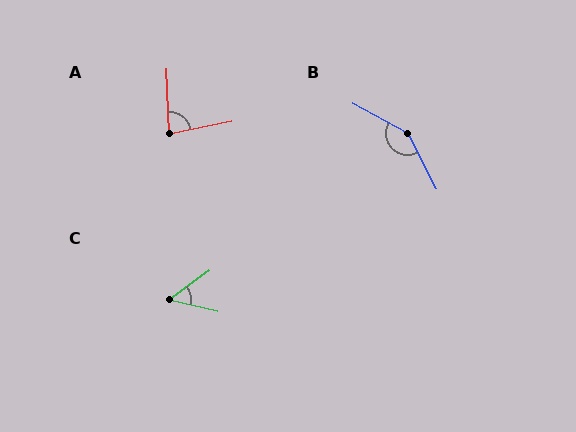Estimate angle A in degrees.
Approximately 81 degrees.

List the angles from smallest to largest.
C (49°), A (81°), B (145°).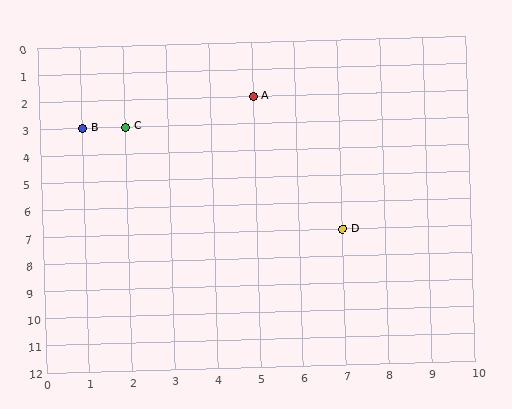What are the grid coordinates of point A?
Point A is at grid coordinates (5, 2).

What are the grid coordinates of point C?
Point C is at grid coordinates (2, 3).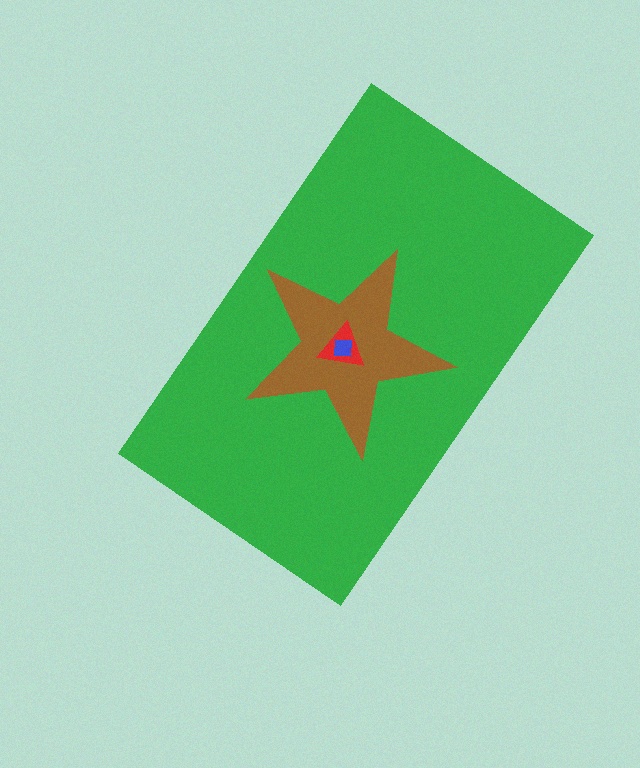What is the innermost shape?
The blue square.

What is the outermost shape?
The green rectangle.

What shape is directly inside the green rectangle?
The brown star.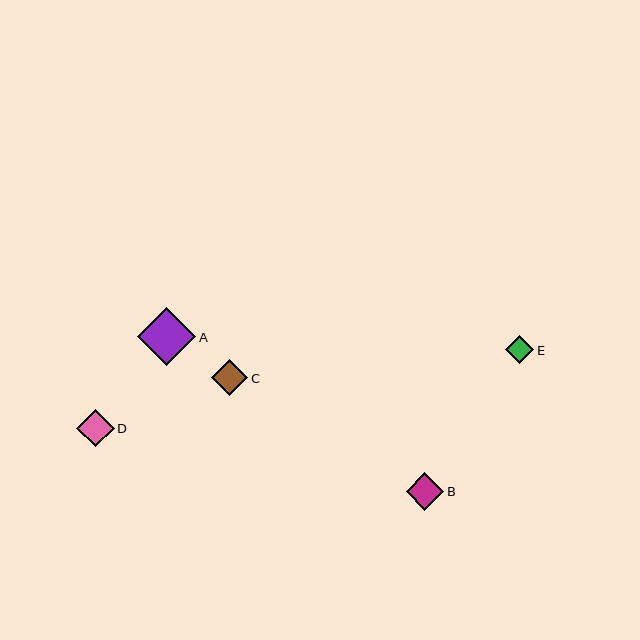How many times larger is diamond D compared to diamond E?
Diamond D is approximately 1.4 times the size of diamond E.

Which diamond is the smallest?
Diamond E is the smallest with a size of approximately 28 pixels.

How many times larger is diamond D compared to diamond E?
Diamond D is approximately 1.4 times the size of diamond E.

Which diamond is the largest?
Diamond A is the largest with a size of approximately 58 pixels.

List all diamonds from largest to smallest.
From largest to smallest: A, D, B, C, E.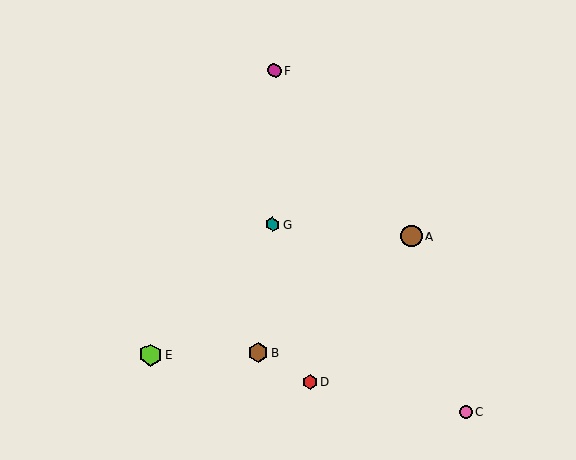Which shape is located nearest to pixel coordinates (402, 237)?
The brown circle (labeled A) at (411, 236) is nearest to that location.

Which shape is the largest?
The lime hexagon (labeled E) is the largest.